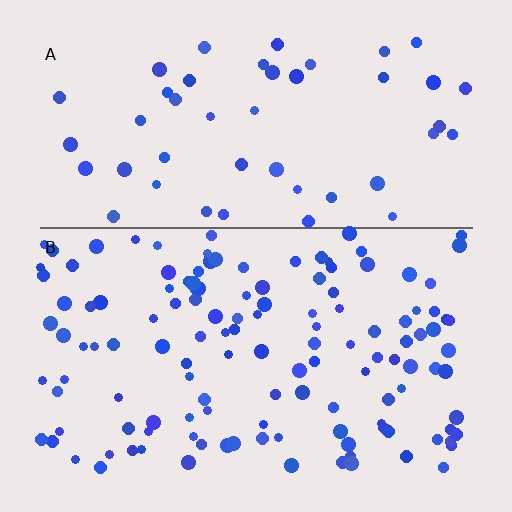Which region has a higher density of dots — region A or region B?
B (the bottom).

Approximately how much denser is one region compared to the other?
Approximately 2.7× — region B over region A.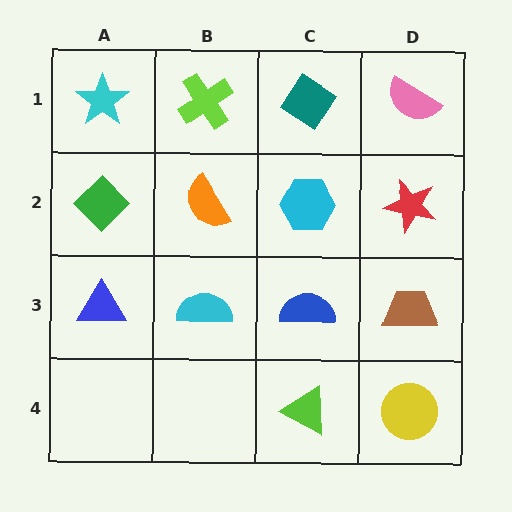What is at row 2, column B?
An orange semicircle.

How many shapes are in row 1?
4 shapes.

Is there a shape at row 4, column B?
No, that cell is empty.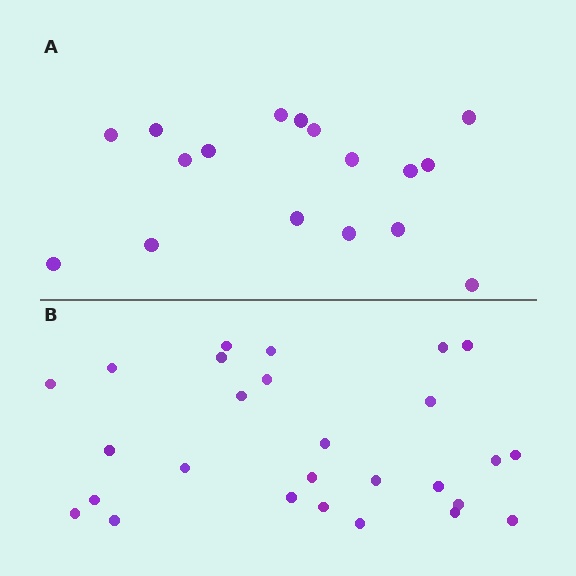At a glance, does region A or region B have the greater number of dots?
Region B (the bottom region) has more dots.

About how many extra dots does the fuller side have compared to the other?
Region B has roughly 10 or so more dots than region A.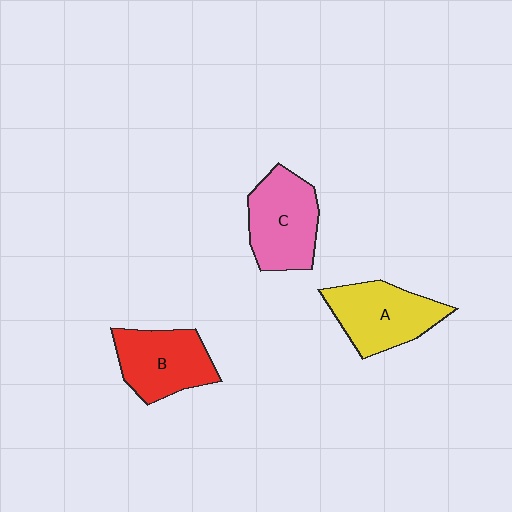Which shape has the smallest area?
Shape B (red).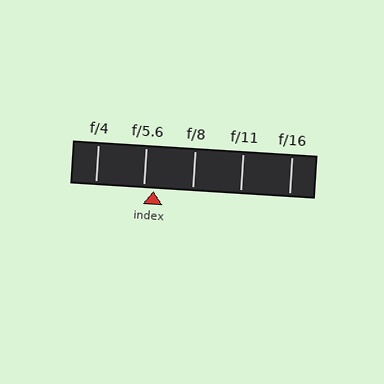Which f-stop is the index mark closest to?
The index mark is closest to f/5.6.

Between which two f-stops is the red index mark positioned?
The index mark is between f/5.6 and f/8.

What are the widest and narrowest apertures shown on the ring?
The widest aperture shown is f/4 and the narrowest is f/16.